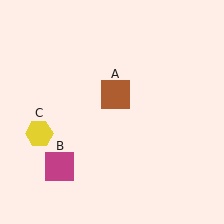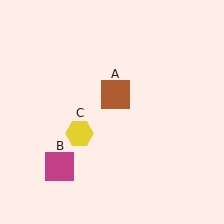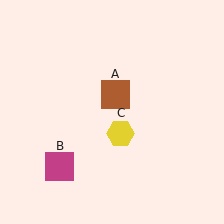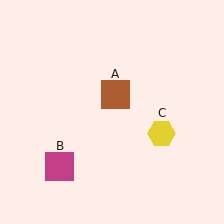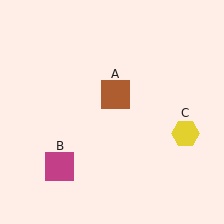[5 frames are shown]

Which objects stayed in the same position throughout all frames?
Brown square (object A) and magenta square (object B) remained stationary.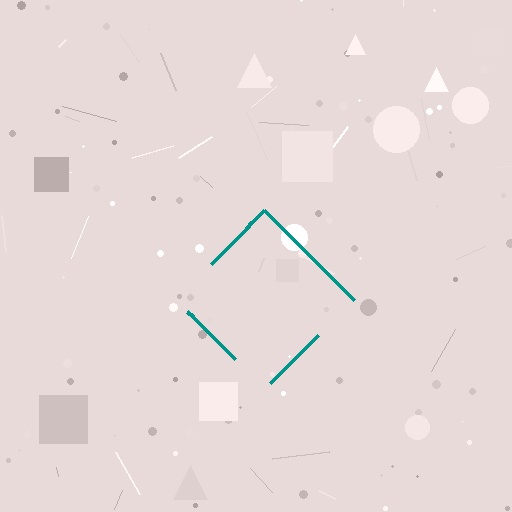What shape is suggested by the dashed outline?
The dashed outline suggests a diamond.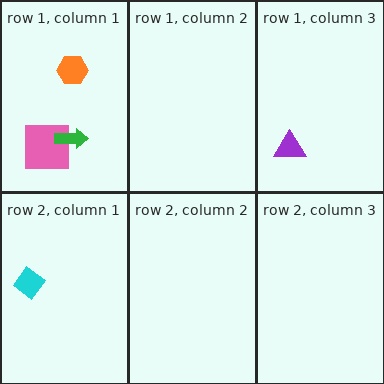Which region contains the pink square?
The row 1, column 1 region.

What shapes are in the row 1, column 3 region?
The purple triangle.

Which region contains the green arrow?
The row 1, column 1 region.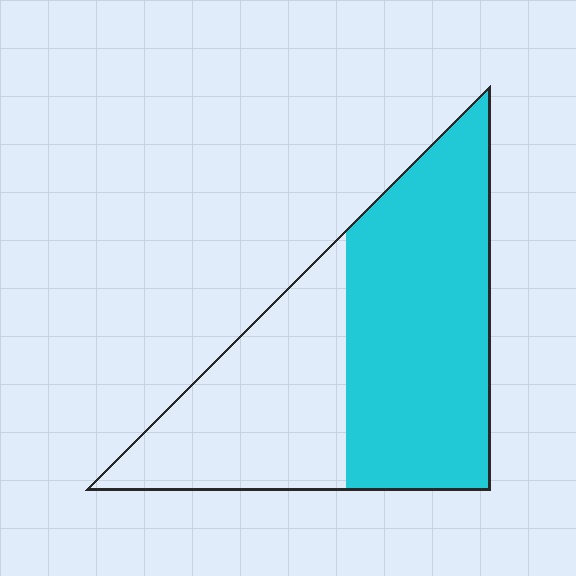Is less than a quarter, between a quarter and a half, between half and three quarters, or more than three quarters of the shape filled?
Between half and three quarters.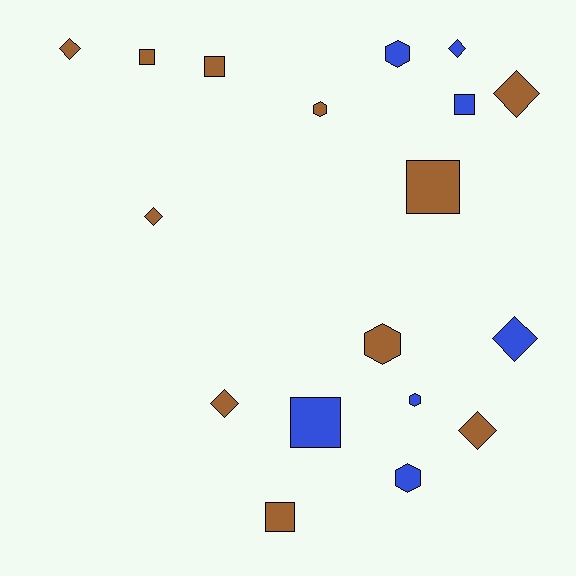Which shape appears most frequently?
Diamond, with 7 objects.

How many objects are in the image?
There are 18 objects.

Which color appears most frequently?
Brown, with 11 objects.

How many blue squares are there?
There are 2 blue squares.